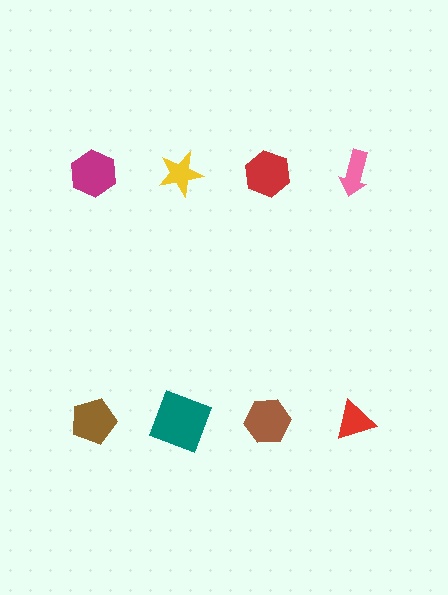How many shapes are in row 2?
4 shapes.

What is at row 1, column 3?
A red hexagon.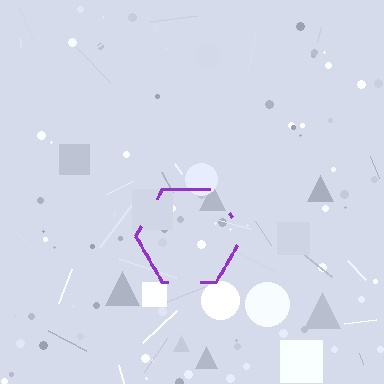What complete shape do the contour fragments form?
The contour fragments form a hexagon.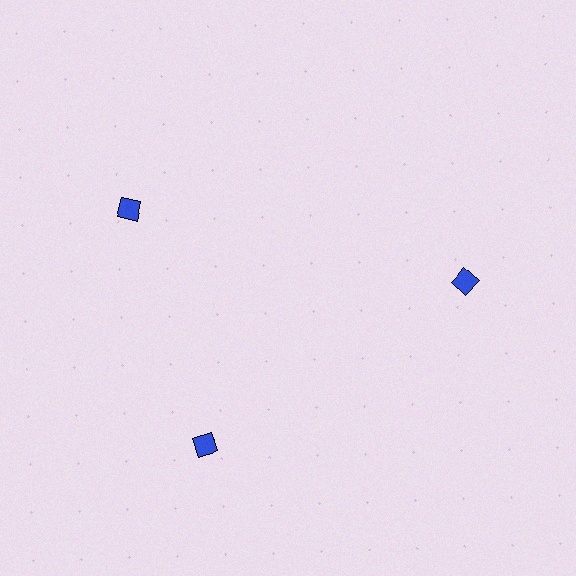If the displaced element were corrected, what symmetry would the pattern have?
It would have 3-fold rotational symmetry — the pattern would map onto itself every 120 degrees.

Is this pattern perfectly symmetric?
No. The 3 blue diamonds are arranged in a ring, but one element near the 11 o'clock position is rotated out of alignment along the ring, breaking the 3-fold rotational symmetry.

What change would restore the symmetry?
The symmetry would be restored by rotating it back into even spacing with its neighbors so that all 3 diamonds sit at equal angles and equal distance from the center.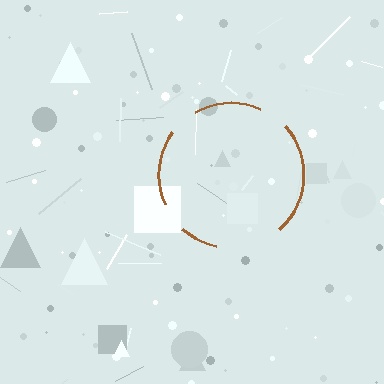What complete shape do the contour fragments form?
The contour fragments form a circle.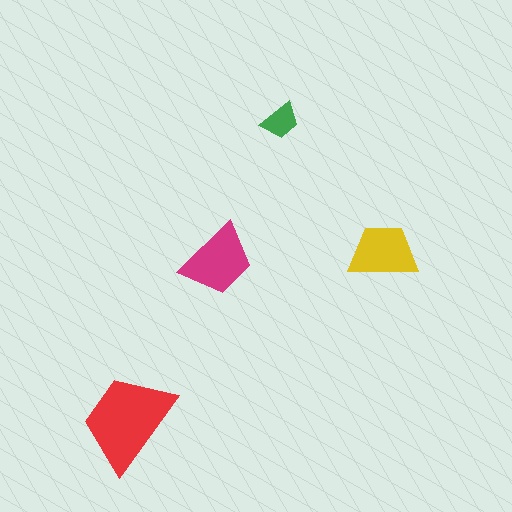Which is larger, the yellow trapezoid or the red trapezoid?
The red one.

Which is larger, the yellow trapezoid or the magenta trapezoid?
The magenta one.